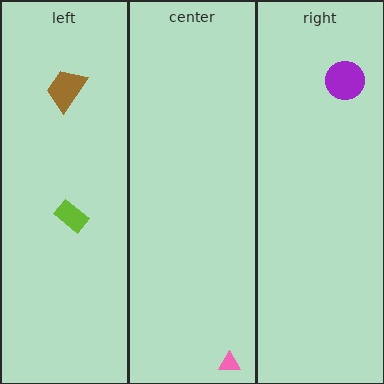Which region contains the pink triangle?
The center region.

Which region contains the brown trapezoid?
The left region.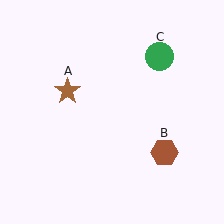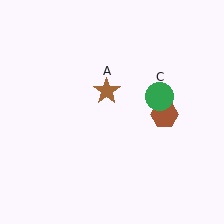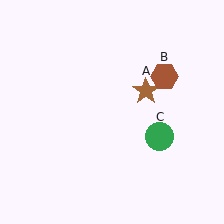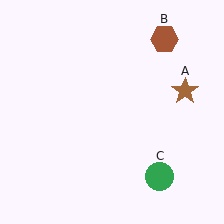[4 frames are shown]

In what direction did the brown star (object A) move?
The brown star (object A) moved right.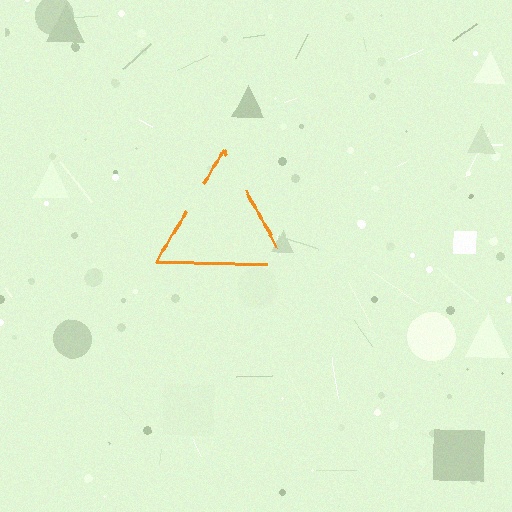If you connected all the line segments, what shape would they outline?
They would outline a triangle.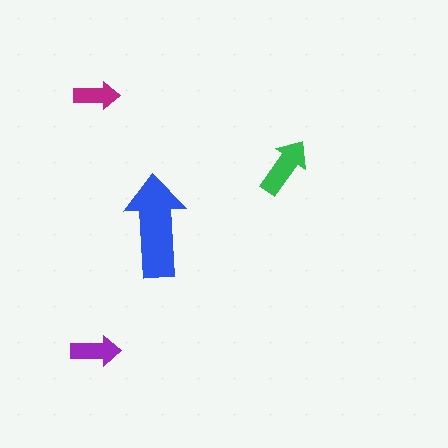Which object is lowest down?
The purple arrow is bottommost.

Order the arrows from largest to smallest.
the blue one, the green one, the purple one, the magenta one.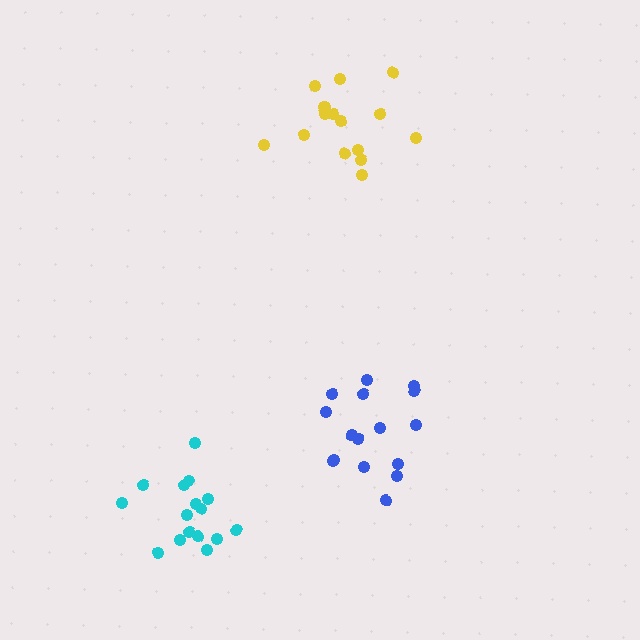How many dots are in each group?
Group 1: 16 dots, Group 2: 15 dots, Group 3: 16 dots (47 total).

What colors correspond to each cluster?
The clusters are colored: blue, yellow, cyan.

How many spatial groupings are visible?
There are 3 spatial groupings.